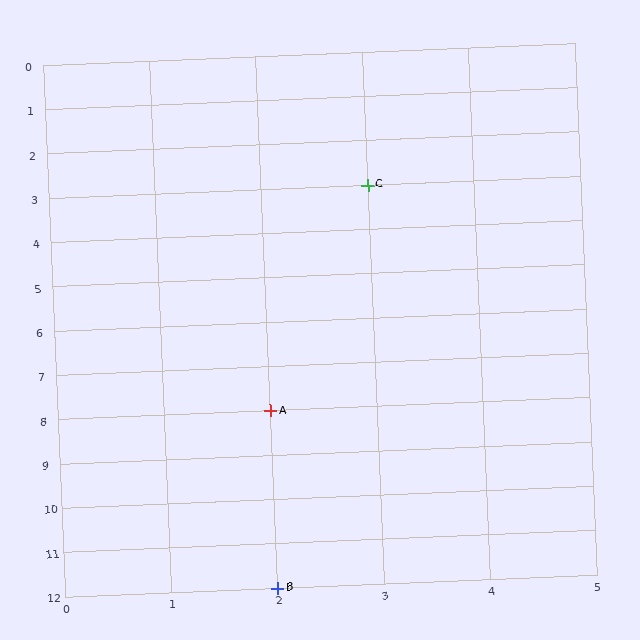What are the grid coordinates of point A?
Point A is at grid coordinates (2, 8).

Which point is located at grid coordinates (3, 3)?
Point C is at (3, 3).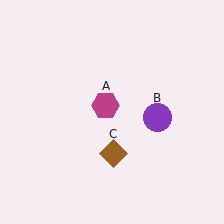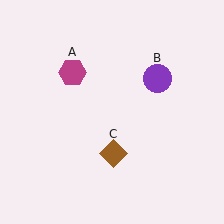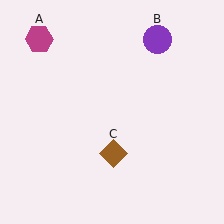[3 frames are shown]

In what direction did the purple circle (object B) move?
The purple circle (object B) moved up.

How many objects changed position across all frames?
2 objects changed position: magenta hexagon (object A), purple circle (object B).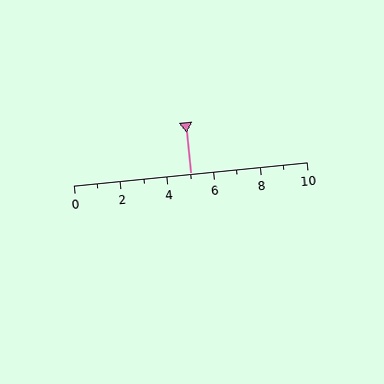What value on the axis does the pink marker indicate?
The marker indicates approximately 5.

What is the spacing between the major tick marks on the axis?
The major ticks are spaced 2 apart.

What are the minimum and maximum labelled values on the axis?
The axis runs from 0 to 10.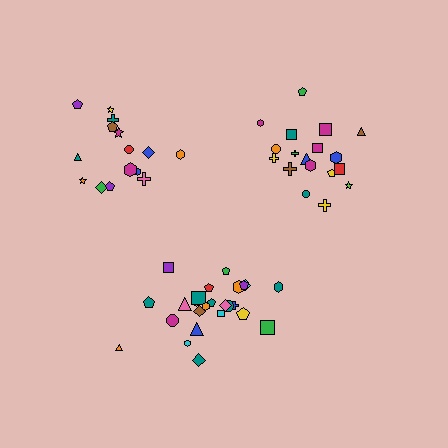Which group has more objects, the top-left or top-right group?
The top-right group.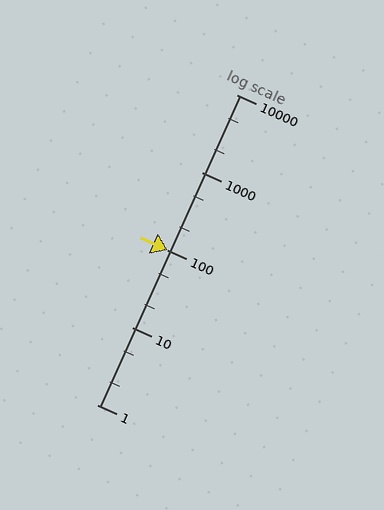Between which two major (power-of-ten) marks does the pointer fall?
The pointer is between 100 and 1000.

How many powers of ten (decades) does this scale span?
The scale spans 4 decades, from 1 to 10000.